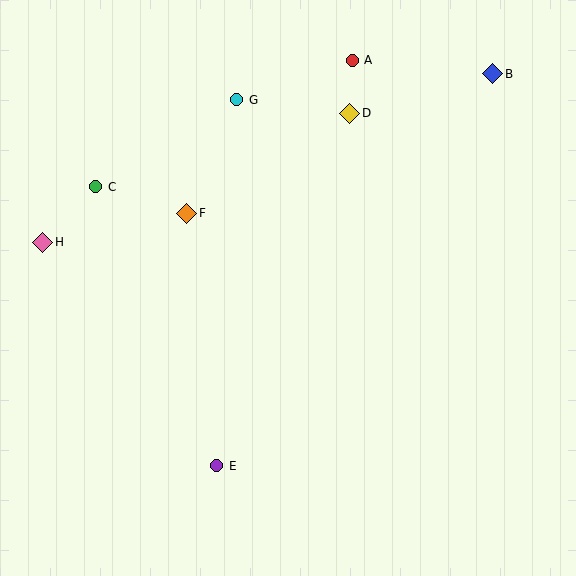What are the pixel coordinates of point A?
Point A is at (352, 60).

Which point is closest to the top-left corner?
Point C is closest to the top-left corner.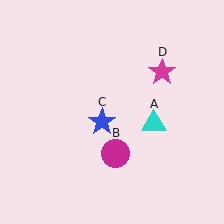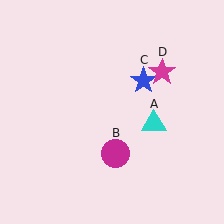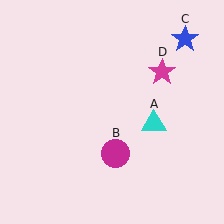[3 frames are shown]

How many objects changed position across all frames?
1 object changed position: blue star (object C).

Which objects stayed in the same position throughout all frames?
Cyan triangle (object A) and magenta circle (object B) and magenta star (object D) remained stationary.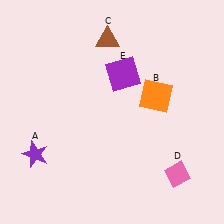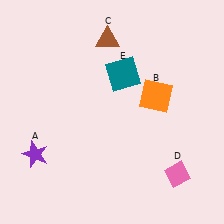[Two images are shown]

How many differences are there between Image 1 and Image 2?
There is 1 difference between the two images.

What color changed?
The square (E) changed from purple in Image 1 to teal in Image 2.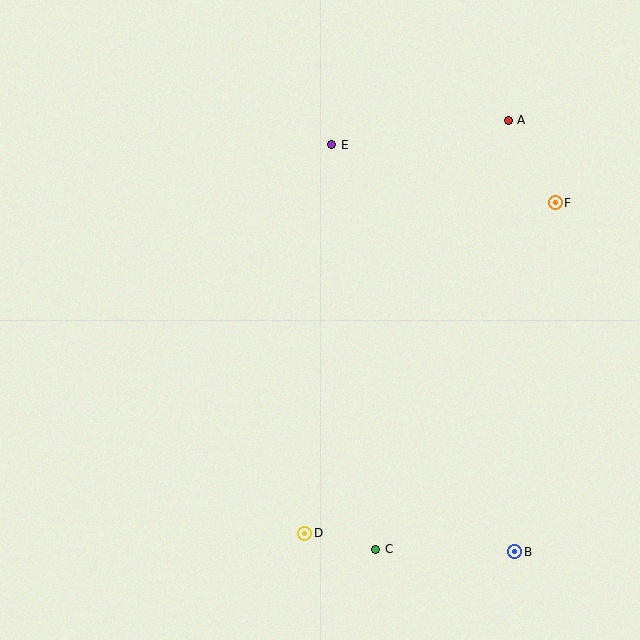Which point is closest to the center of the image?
Point E at (332, 145) is closest to the center.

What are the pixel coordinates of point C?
Point C is at (376, 549).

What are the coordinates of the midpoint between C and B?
The midpoint between C and B is at (445, 550).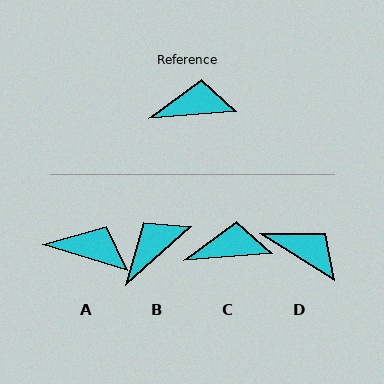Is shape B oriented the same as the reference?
No, it is off by about 37 degrees.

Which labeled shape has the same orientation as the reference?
C.